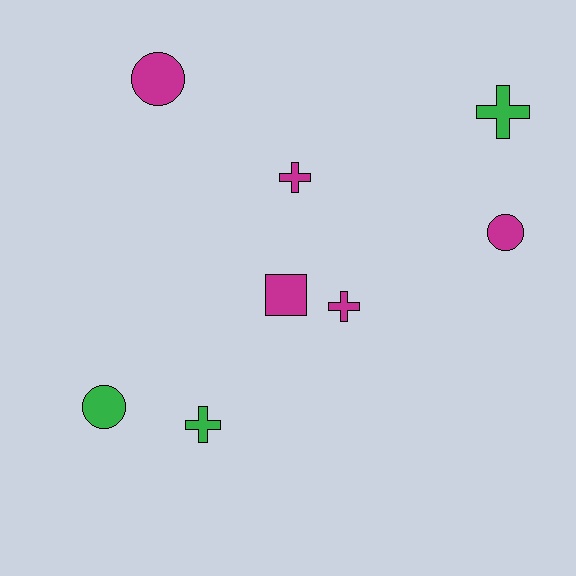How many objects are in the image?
There are 8 objects.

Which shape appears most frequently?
Cross, with 4 objects.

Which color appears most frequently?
Magenta, with 5 objects.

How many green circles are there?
There is 1 green circle.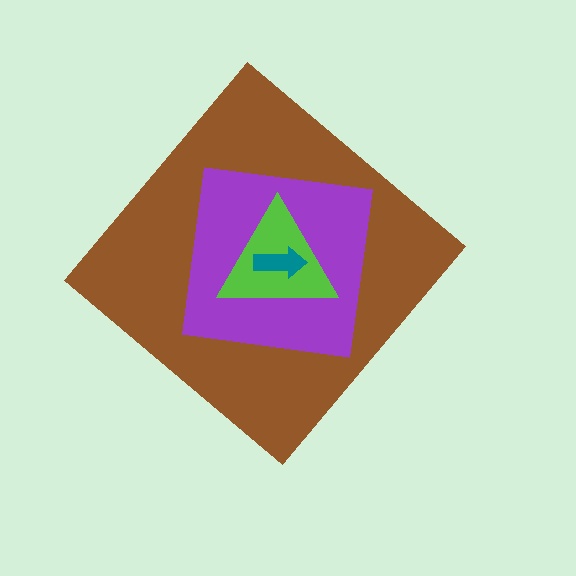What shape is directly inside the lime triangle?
The teal arrow.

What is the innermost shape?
The teal arrow.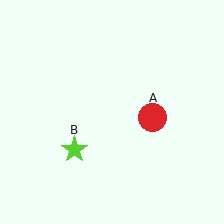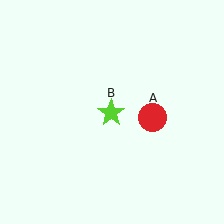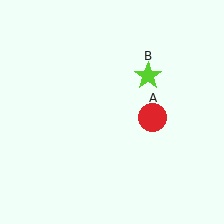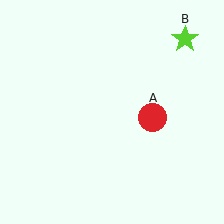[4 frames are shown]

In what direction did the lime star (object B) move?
The lime star (object B) moved up and to the right.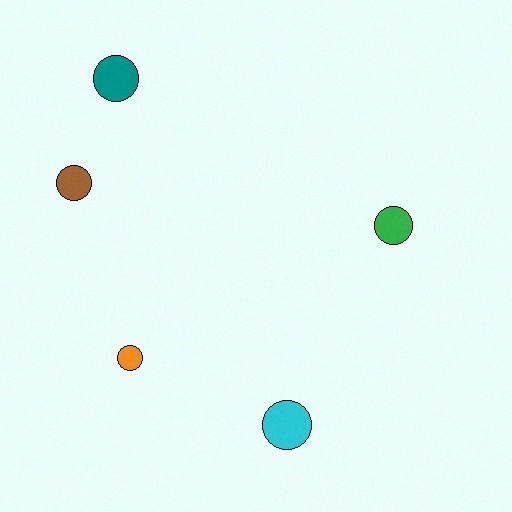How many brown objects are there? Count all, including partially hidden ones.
There is 1 brown object.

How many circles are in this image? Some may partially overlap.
There are 5 circles.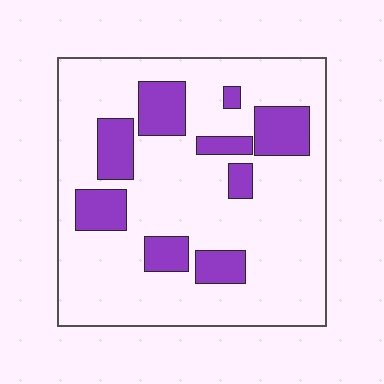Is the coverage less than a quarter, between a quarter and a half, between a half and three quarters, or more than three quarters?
Less than a quarter.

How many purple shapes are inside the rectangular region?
9.